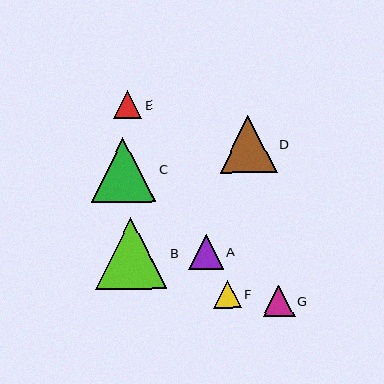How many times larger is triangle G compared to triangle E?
Triangle G is approximately 1.1 times the size of triangle E.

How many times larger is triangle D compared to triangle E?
Triangle D is approximately 2.0 times the size of triangle E.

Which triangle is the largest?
Triangle B is the largest with a size of approximately 72 pixels.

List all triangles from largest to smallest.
From largest to smallest: B, C, D, A, G, E, F.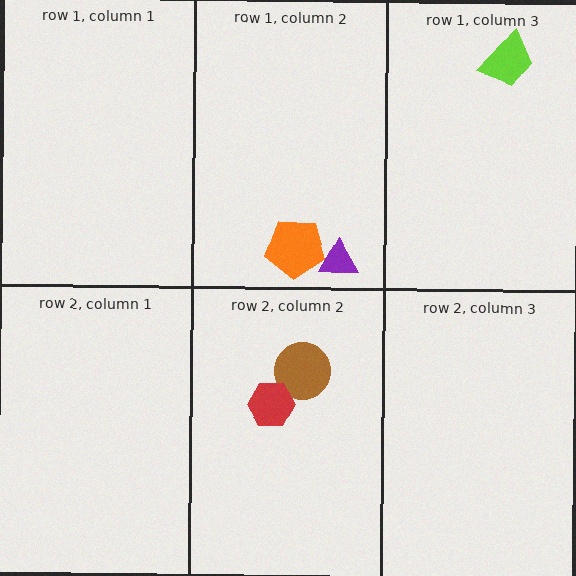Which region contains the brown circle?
The row 2, column 2 region.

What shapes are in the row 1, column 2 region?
The purple triangle, the orange pentagon.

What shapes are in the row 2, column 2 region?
The brown circle, the red hexagon.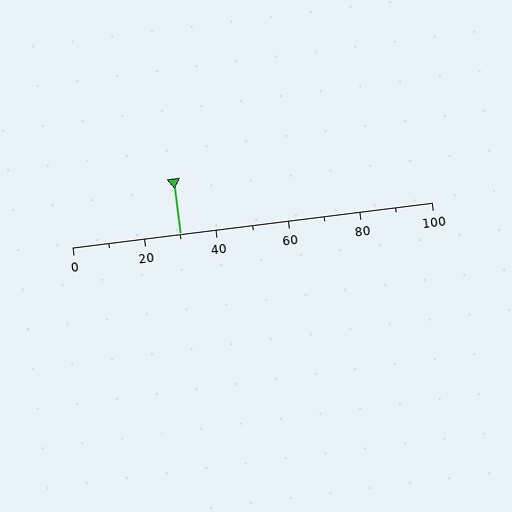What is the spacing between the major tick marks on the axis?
The major ticks are spaced 20 apart.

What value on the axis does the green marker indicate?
The marker indicates approximately 30.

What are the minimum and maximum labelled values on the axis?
The axis runs from 0 to 100.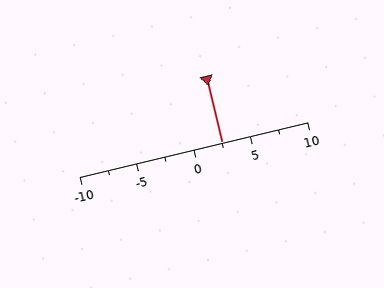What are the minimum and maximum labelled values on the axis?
The axis runs from -10 to 10.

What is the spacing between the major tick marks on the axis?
The major ticks are spaced 5 apart.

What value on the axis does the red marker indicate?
The marker indicates approximately 2.5.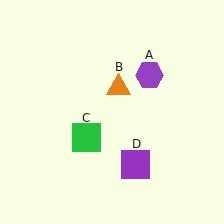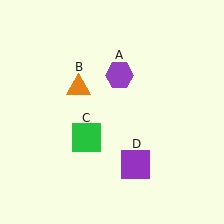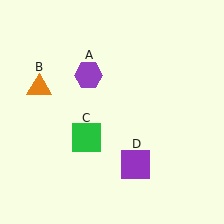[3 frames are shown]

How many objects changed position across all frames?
2 objects changed position: purple hexagon (object A), orange triangle (object B).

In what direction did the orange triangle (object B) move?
The orange triangle (object B) moved left.